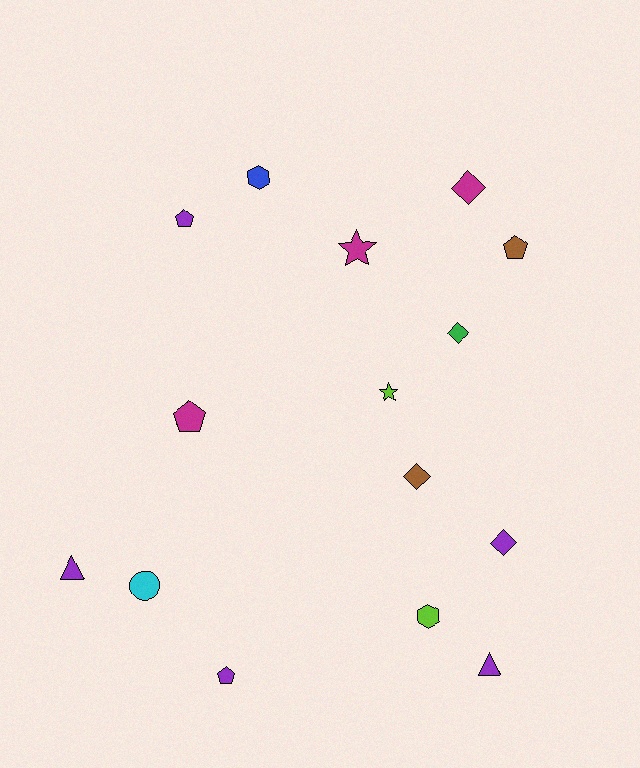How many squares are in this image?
There are no squares.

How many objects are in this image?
There are 15 objects.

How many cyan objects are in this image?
There is 1 cyan object.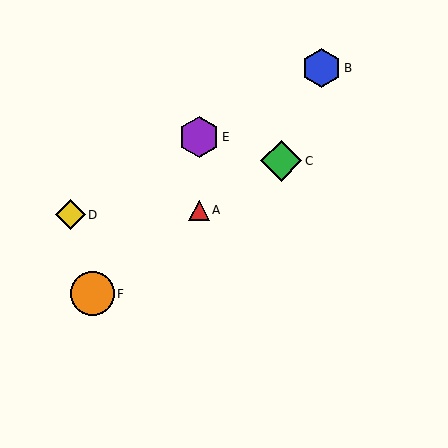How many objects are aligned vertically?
2 objects (A, E) are aligned vertically.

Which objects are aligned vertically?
Objects A, E are aligned vertically.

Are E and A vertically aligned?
Yes, both are at x≈199.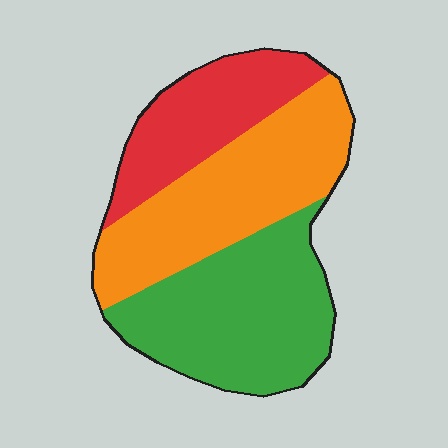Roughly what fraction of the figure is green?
Green covers 39% of the figure.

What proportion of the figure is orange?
Orange takes up about three eighths (3/8) of the figure.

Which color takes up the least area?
Red, at roughly 25%.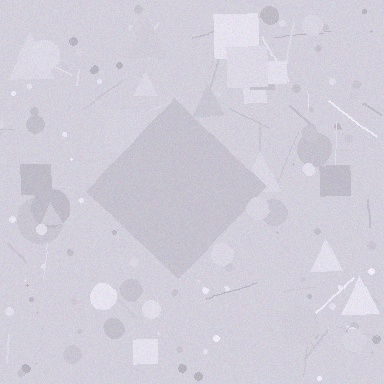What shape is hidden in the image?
A diamond is hidden in the image.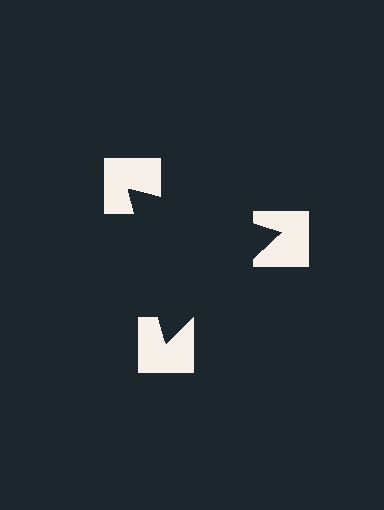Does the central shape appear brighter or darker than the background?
It typically appears slightly darker than the background, even though no actual brightness change is drawn.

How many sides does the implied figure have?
3 sides.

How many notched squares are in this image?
There are 3 — one at each vertex of the illusory triangle.